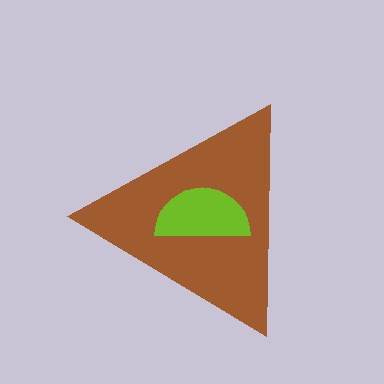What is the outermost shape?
The brown triangle.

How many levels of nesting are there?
2.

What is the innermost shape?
The lime semicircle.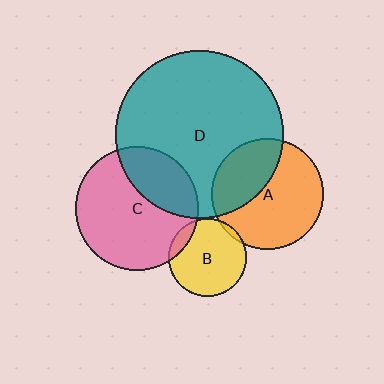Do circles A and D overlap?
Yes.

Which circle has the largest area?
Circle D (teal).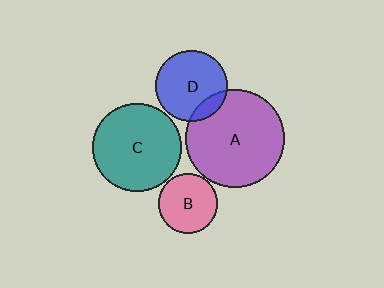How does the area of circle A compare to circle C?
Approximately 1.2 times.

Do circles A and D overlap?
Yes.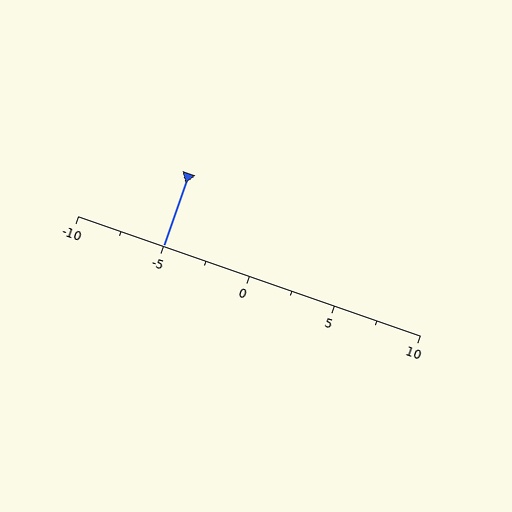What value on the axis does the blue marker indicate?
The marker indicates approximately -5.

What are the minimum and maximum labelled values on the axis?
The axis runs from -10 to 10.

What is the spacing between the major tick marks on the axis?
The major ticks are spaced 5 apart.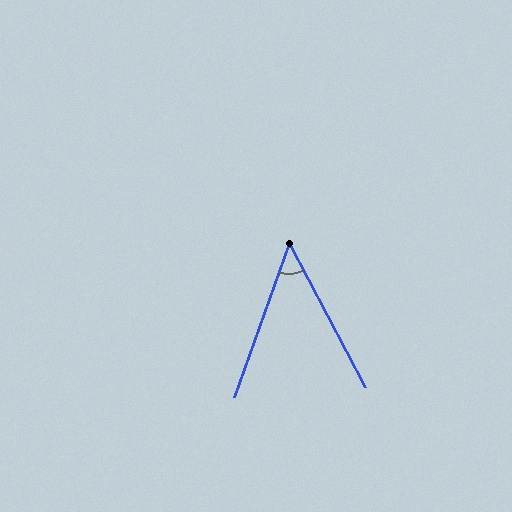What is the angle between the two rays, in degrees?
Approximately 47 degrees.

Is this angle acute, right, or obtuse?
It is acute.